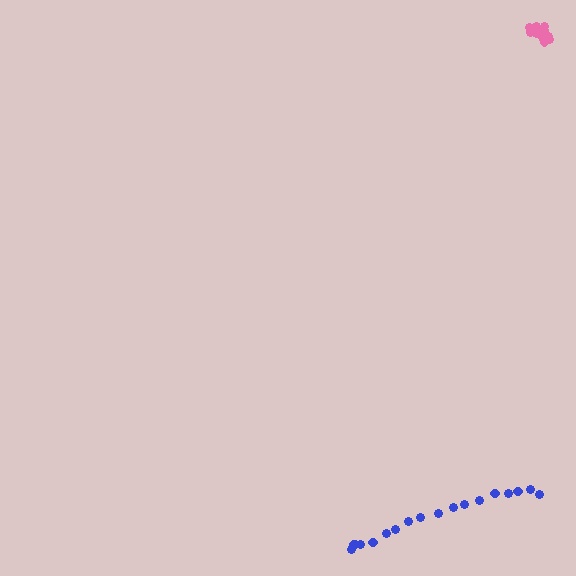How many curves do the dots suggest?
There are 2 distinct paths.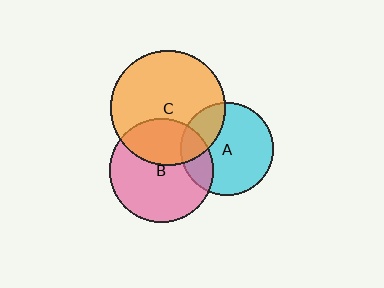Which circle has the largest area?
Circle C (orange).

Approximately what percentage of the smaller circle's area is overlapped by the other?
Approximately 20%.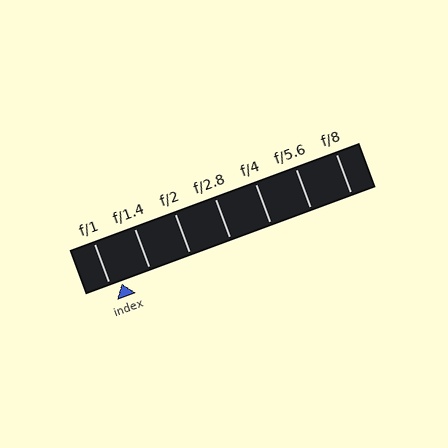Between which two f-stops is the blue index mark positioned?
The index mark is between f/1 and f/1.4.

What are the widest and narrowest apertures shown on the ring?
The widest aperture shown is f/1 and the narrowest is f/8.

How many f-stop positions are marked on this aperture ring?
There are 7 f-stop positions marked.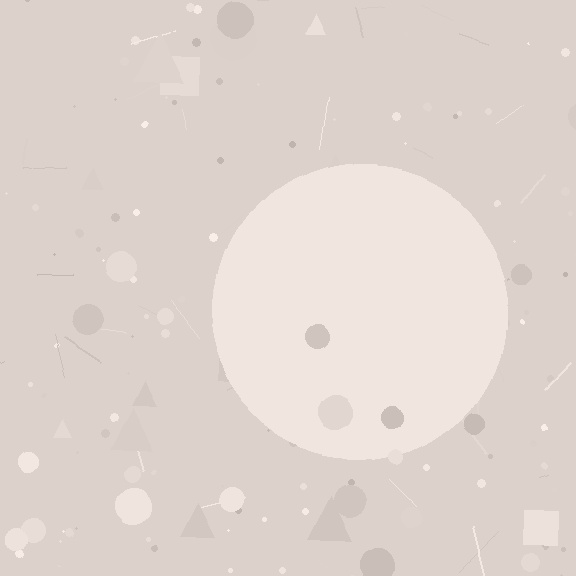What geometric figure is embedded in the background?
A circle is embedded in the background.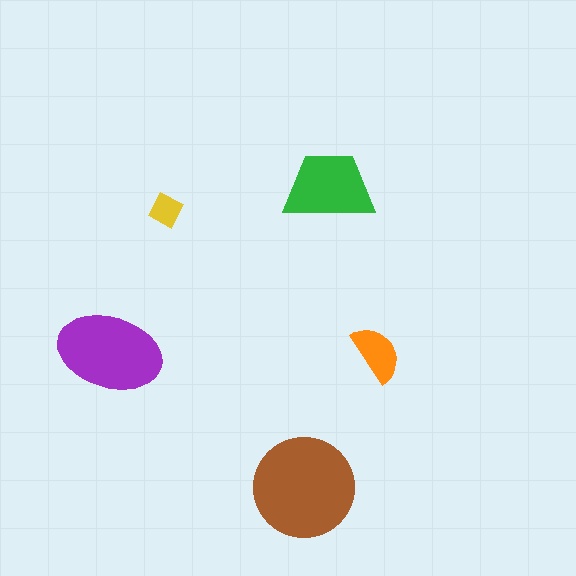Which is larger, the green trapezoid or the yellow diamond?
The green trapezoid.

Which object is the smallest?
The yellow diamond.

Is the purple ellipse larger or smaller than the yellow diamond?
Larger.